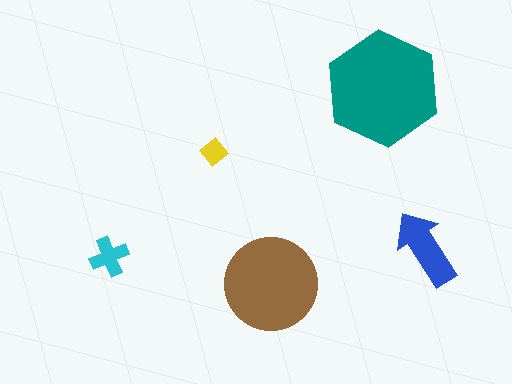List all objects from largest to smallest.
The teal hexagon, the brown circle, the blue arrow, the cyan cross, the yellow diamond.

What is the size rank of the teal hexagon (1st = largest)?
1st.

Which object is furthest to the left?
The cyan cross is leftmost.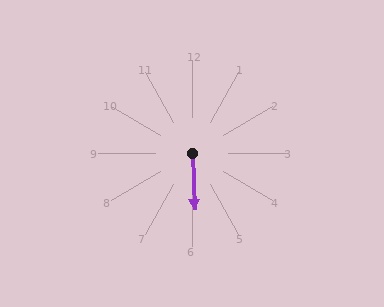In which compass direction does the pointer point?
South.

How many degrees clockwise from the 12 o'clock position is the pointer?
Approximately 177 degrees.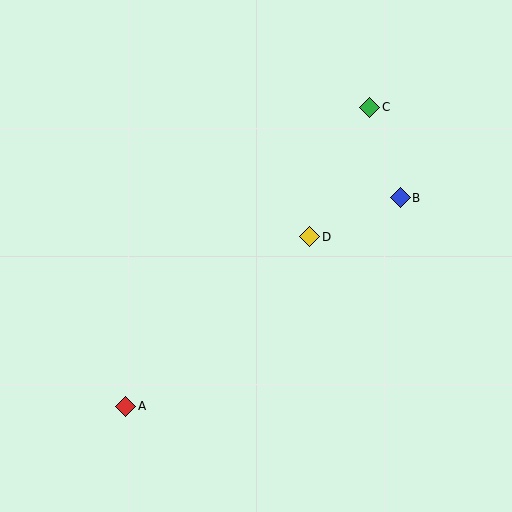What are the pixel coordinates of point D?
Point D is at (310, 237).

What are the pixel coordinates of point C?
Point C is at (370, 107).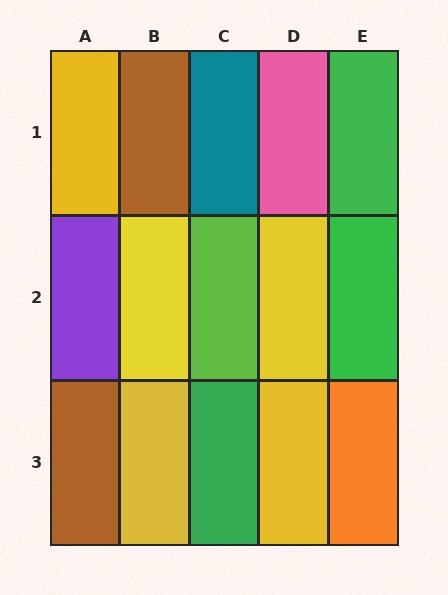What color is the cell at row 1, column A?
Yellow.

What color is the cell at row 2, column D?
Yellow.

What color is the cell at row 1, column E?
Green.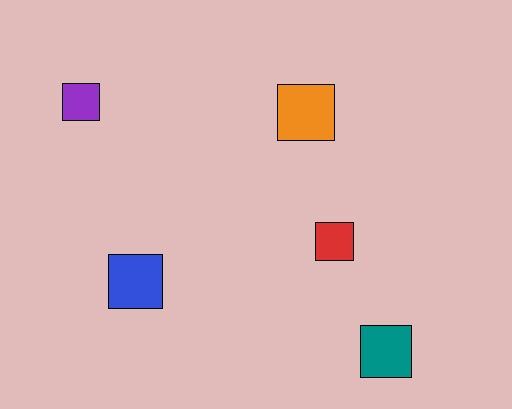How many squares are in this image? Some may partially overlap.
There are 5 squares.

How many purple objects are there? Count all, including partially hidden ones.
There is 1 purple object.